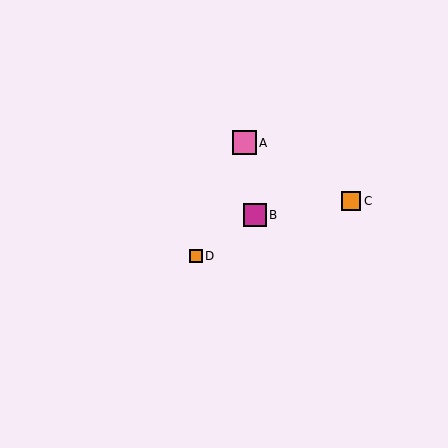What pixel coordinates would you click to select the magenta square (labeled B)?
Click at (255, 215) to select the magenta square B.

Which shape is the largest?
The pink square (labeled A) is the largest.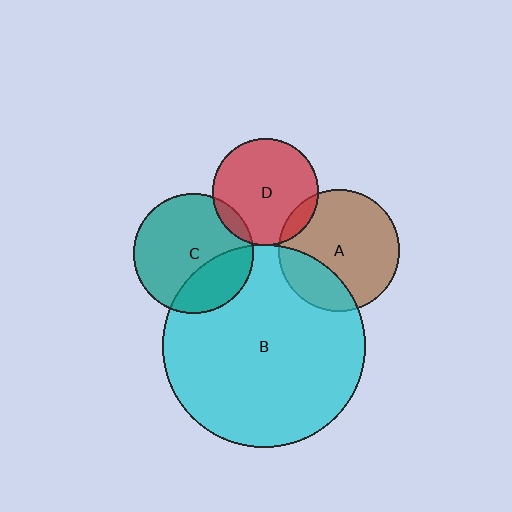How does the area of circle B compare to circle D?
Approximately 3.6 times.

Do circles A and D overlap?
Yes.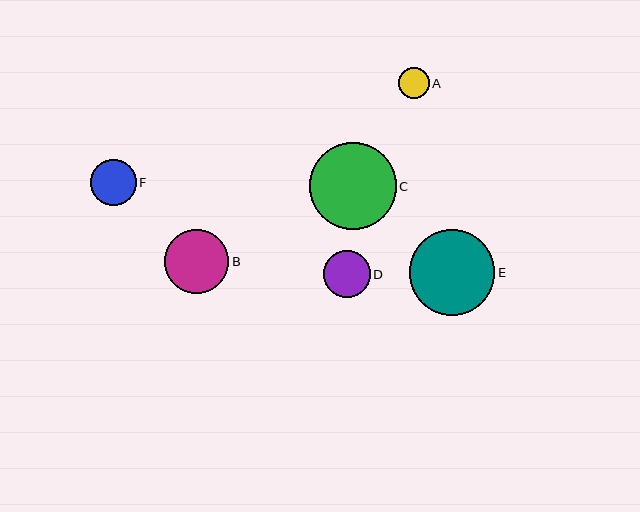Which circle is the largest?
Circle C is the largest with a size of approximately 87 pixels.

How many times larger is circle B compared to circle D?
Circle B is approximately 1.4 times the size of circle D.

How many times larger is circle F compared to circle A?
Circle F is approximately 1.5 times the size of circle A.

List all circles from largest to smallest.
From largest to smallest: C, E, B, D, F, A.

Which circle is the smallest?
Circle A is the smallest with a size of approximately 31 pixels.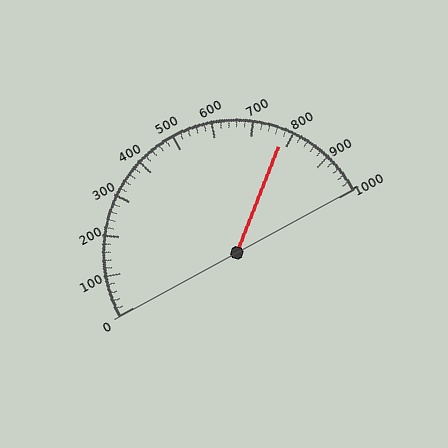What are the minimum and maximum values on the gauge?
The gauge ranges from 0 to 1000.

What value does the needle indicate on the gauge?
The needle indicates approximately 780.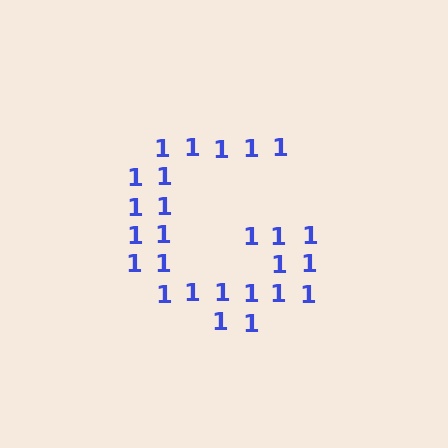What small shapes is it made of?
It is made of small digit 1's.